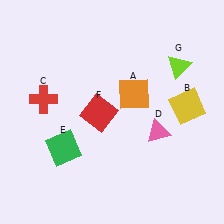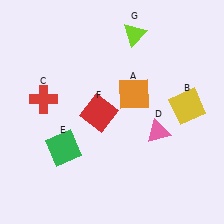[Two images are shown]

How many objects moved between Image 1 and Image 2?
1 object moved between the two images.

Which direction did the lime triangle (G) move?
The lime triangle (G) moved left.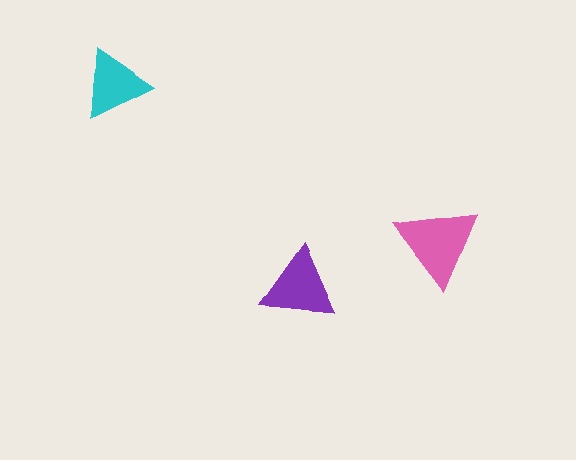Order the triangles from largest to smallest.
the pink one, the purple one, the cyan one.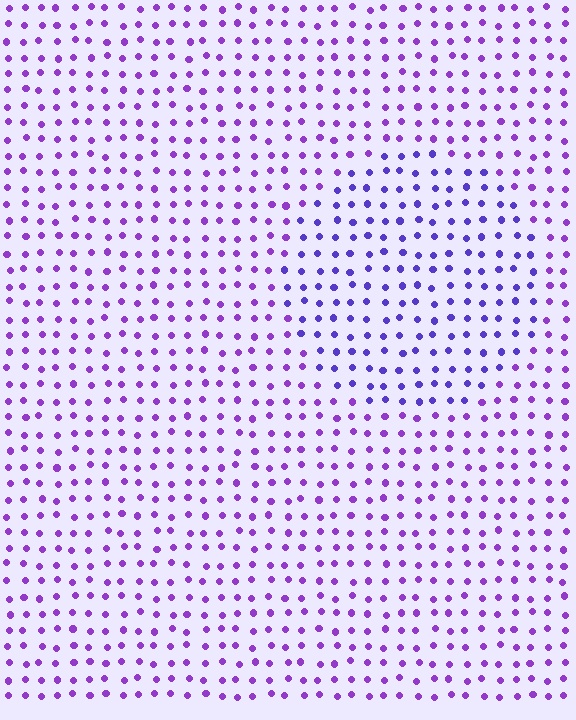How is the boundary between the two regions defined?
The boundary is defined purely by a slight shift in hue (about 26 degrees). Spacing, size, and orientation are identical on both sides.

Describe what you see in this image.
The image is filled with small purple elements in a uniform arrangement. A circle-shaped region is visible where the elements are tinted to a slightly different hue, forming a subtle color boundary.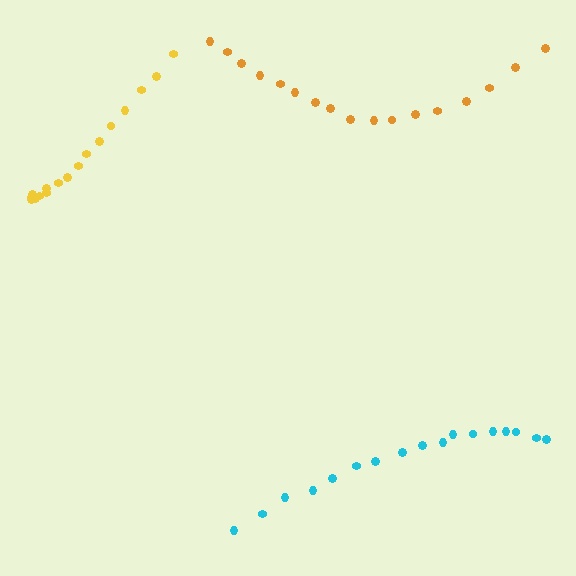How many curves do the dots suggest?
There are 3 distinct paths.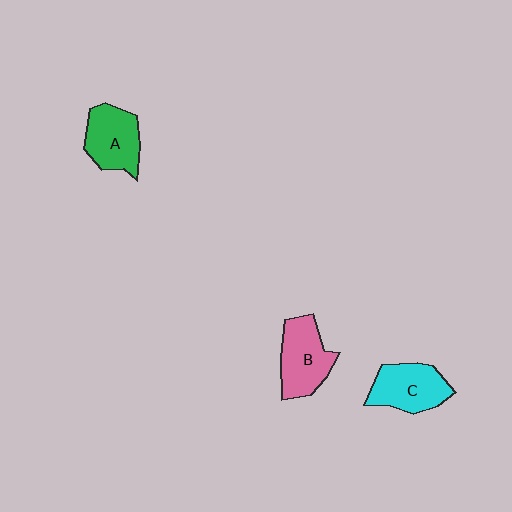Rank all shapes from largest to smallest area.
From largest to smallest: B (pink), C (cyan), A (green).